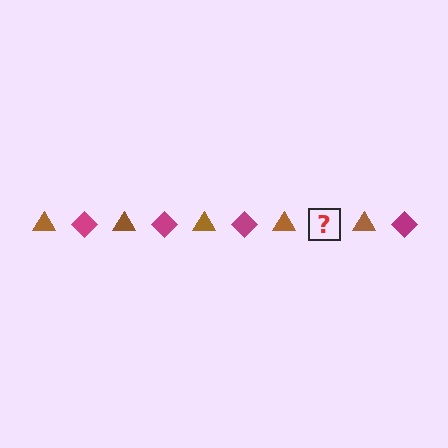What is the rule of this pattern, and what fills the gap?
The rule is that the pattern alternates between brown triangle and magenta diamond. The gap should be filled with a magenta diamond.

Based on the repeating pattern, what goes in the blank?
The blank should be a magenta diamond.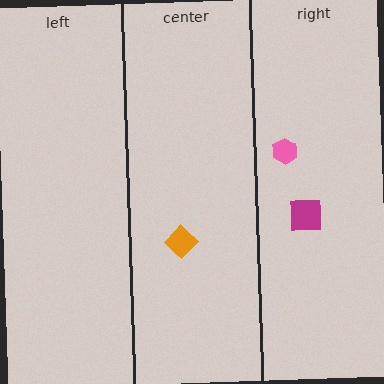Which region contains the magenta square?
The right region.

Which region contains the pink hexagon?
The right region.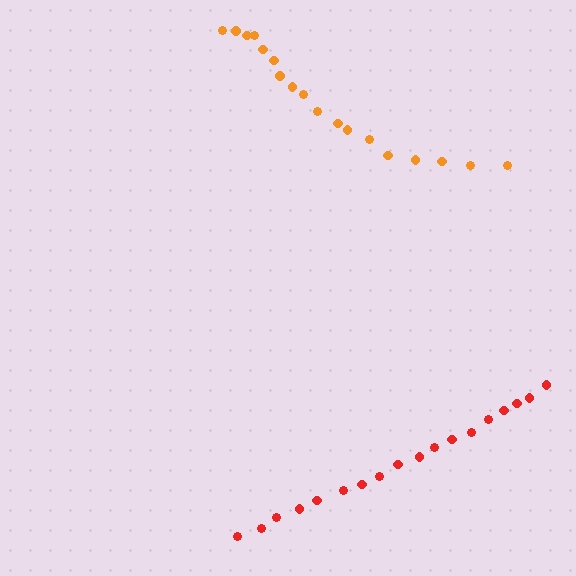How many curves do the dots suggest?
There are 2 distinct paths.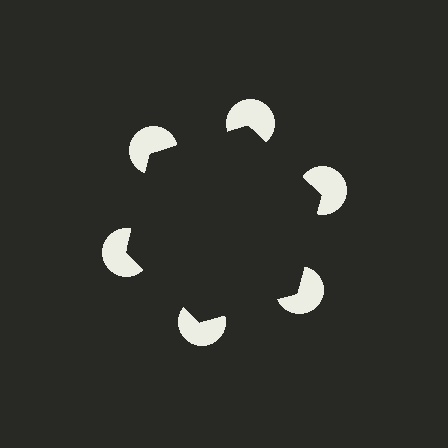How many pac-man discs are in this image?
There are 6 — one at each vertex of the illusory hexagon.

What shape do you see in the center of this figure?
An illusory hexagon — its edges are inferred from the aligned wedge cuts in the pac-man discs, not physically drawn.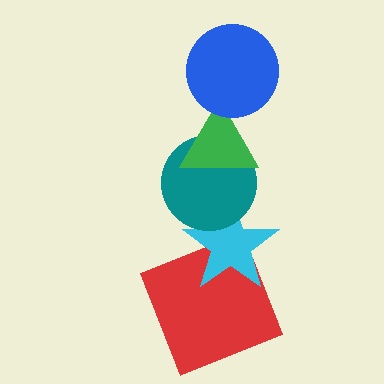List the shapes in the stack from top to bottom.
From top to bottom: the blue circle, the green triangle, the teal circle, the cyan star, the red square.